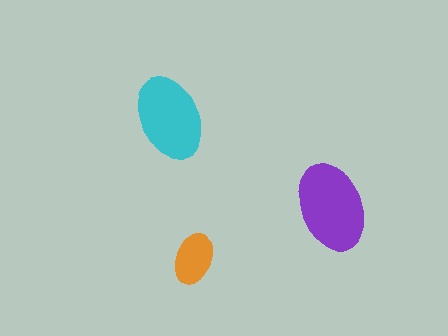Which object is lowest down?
The orange ellipse is bottommost.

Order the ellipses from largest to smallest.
the purple one, the cyan one, the orange one.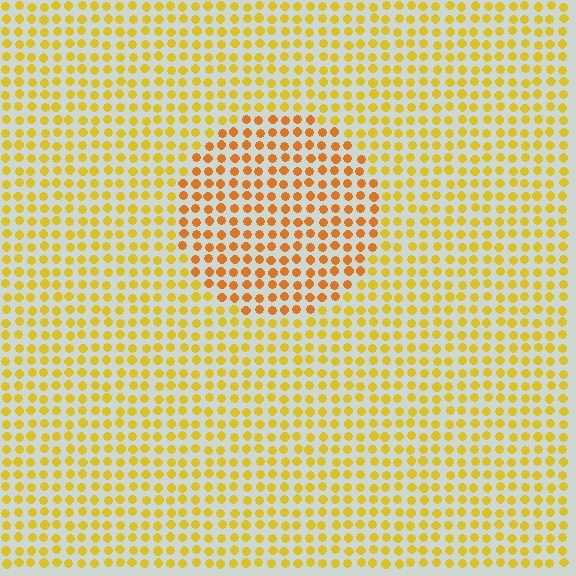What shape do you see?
I see a circle.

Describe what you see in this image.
The image is filled with small yellow elements in a uniform arrangement. A circle-shaped region is visible where the elements are tinted to a slightly different hue, forming a subtle color boundary.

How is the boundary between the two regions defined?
The boundary is defined purely by a slight shift in hue (about 25 degrees). Spacing, size, and orientation are identical on both sides.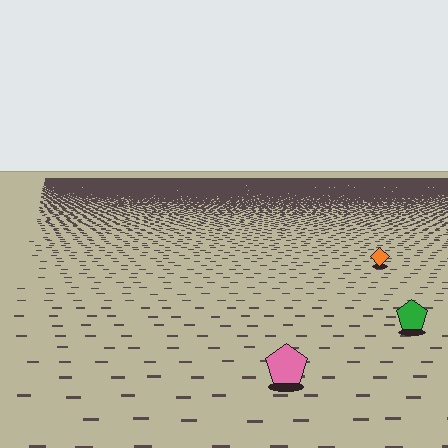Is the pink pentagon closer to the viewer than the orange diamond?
Yes. The pink pentagon is closer — you can tell from the texture gradient: the ground texture is coarser near it.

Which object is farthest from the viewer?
The orange diamond is farthest from the viewer. It appears smaller and the ground texture around it is denser.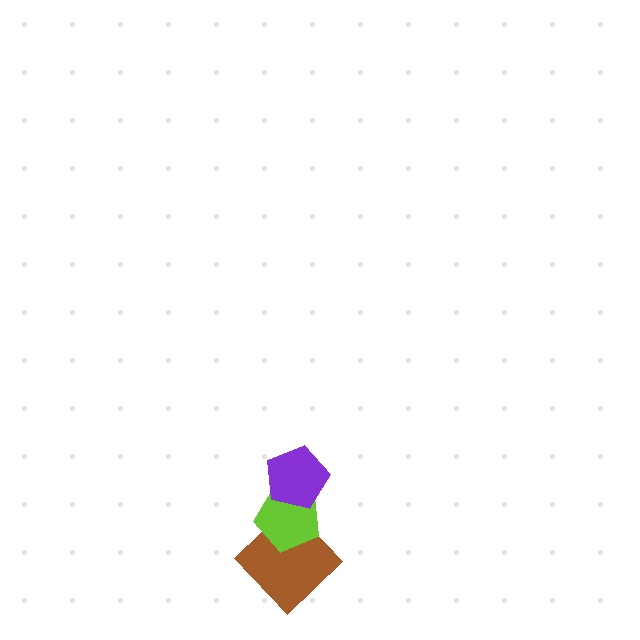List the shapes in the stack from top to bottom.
From top to bottom: the purple pentagon, the lime pentagon, the brown diamond.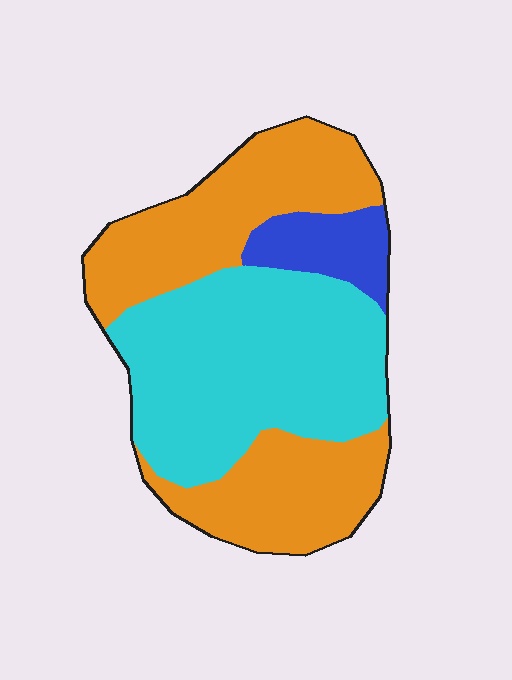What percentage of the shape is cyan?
Cyan covers 45% of the shape.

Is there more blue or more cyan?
Cyan.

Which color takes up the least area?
Blue, at roughly 10%.